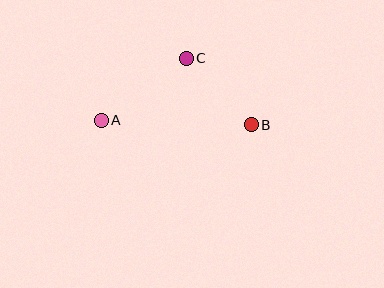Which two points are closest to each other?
Points B and C are closest to each other.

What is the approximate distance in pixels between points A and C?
The distance between A and C is approximately 106 pixels.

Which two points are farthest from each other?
Points A and B are farthest from each other.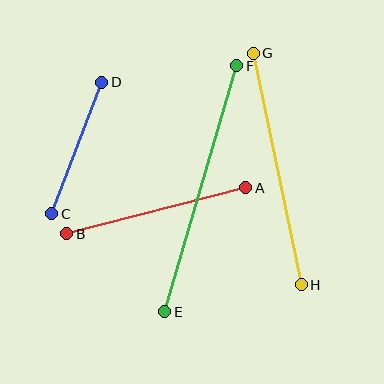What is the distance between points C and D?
The distance is approximately 141 pixels.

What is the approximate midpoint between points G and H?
The midpoint is at approximately (277, 169) pixels.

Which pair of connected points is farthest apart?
Points E and F are farthest apart.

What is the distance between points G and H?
The distance is approximately 236 pixels.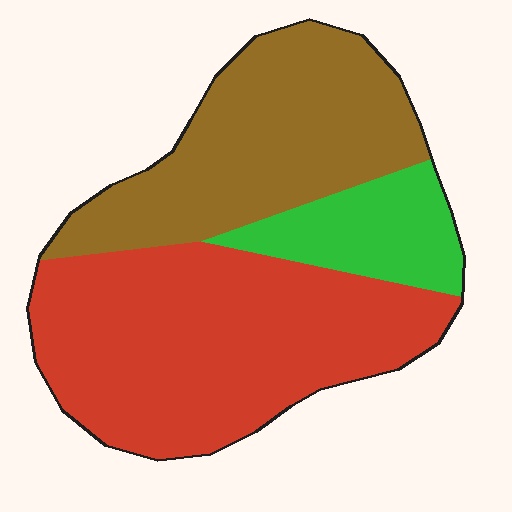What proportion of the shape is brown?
Brown takes up about three eighths (3/8) of the shape.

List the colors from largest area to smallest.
From largest to smallest: red, brown, green.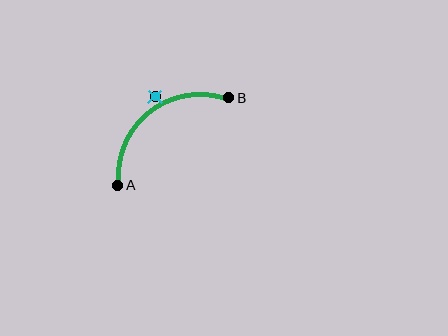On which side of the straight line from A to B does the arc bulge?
The arc bulges above and to the left of the straight line connecting A and B.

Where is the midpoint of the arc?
The arc midpoint is the point on the curve farthest from the straight line joining A and B. It sits above and to the left of that line.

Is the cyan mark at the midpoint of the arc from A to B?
No — the cyan mark does not lie on the arc at all. It sits slightly outside the curve.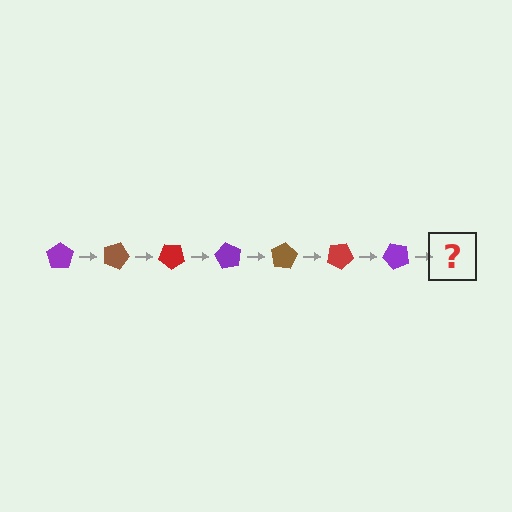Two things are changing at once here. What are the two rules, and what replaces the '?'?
The two rules are that it rotates 20 degrees each step and the color cycles through purple, brown, and red. The '?' should be a brown pentagon, rotated 140 degrees from the start.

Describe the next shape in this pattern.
It should be a brown pentagon, rotated 140 degrees from the start.